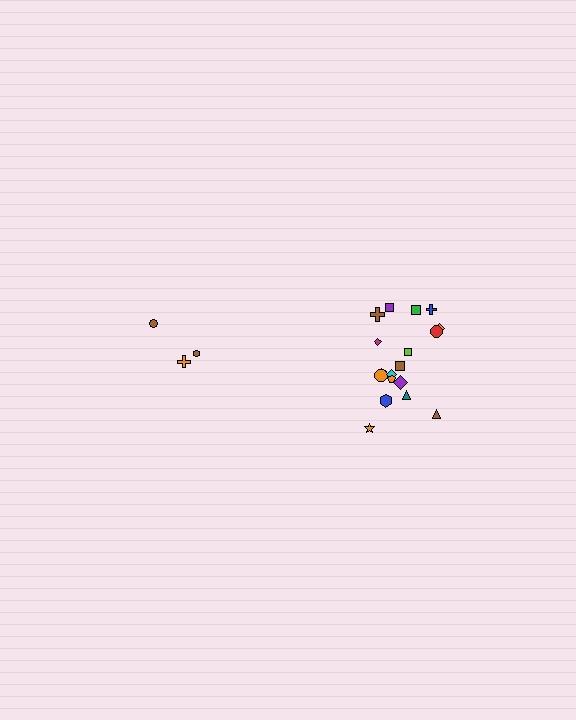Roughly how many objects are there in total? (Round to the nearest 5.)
Roughly 20 objects in total.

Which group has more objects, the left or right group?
The right group.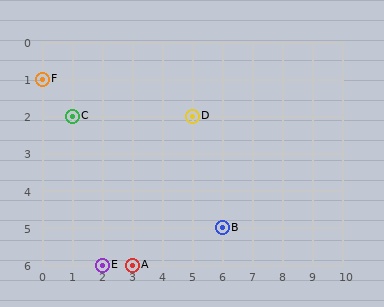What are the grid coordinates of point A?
Point A is at grid coordinates (3, 6).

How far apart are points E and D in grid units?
Points E and D are 3 columns and 4 rows apart (about 5.0 grid units diagonally).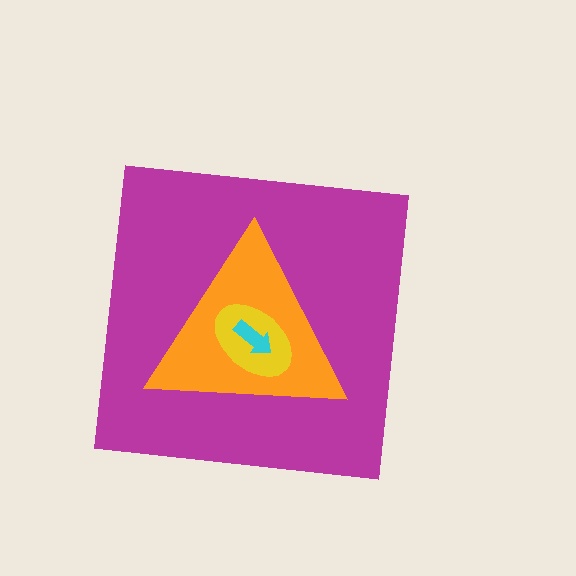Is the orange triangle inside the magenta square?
Yes.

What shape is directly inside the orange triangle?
The yellow ellipse.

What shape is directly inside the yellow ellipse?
The cyan arrow.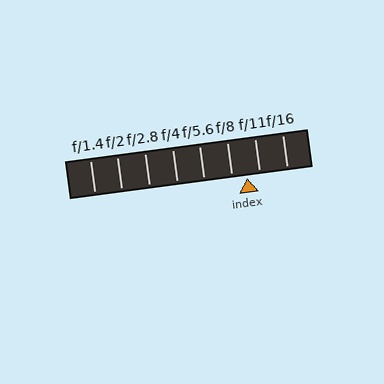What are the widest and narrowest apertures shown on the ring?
The widest aperture shown is f/1.4 and the narrowest is f/16.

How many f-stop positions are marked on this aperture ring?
There are 8 f-stop positions marked.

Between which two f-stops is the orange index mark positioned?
The index mark is between f/8 and f/11.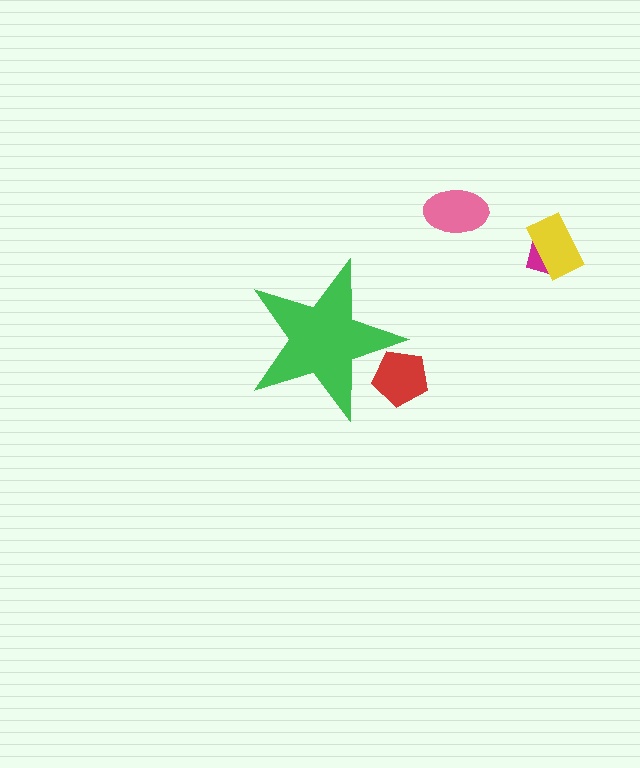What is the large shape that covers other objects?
A green star.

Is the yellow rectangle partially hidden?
No, the yellow rectangle is fully visible.